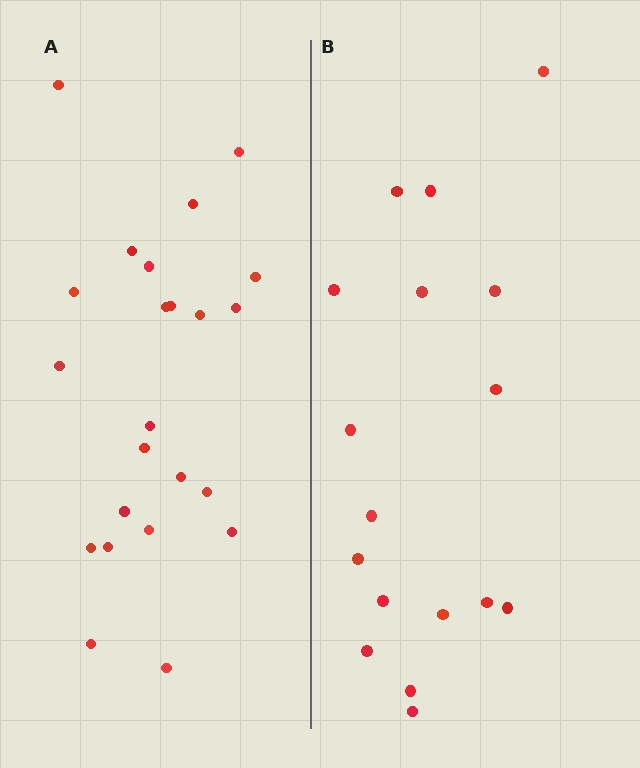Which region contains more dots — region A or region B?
Region A (the left region) has more dots.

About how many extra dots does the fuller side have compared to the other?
Region A has about 6 more dots than region B.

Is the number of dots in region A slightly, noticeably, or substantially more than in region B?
Region A has noticeably more, but not dramatically so. The ratio is roughly 1.4 to 1.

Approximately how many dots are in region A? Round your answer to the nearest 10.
About 20 dots. (The exact count is 23, which rounds to 20.)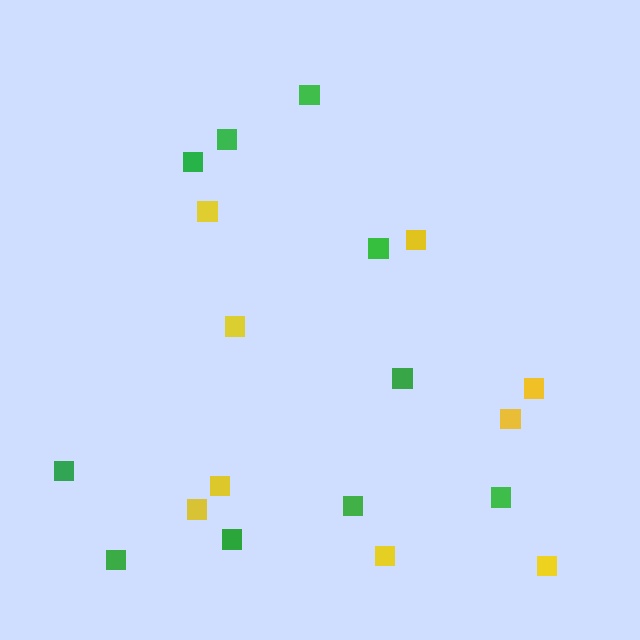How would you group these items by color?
There are 2 groups: one group of green squares (10) and one group of yellow squares (9).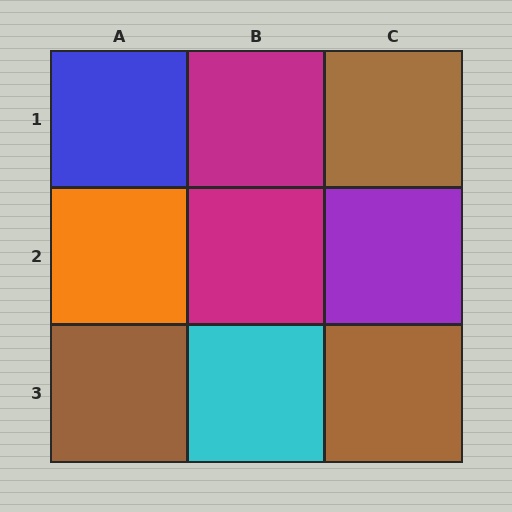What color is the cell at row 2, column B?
Magenta.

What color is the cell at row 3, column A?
Brown.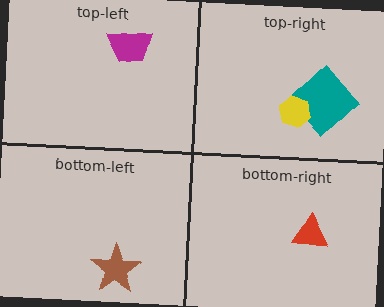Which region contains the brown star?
The bottom-left region.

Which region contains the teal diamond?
The top-right region.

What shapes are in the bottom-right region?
The red triangle.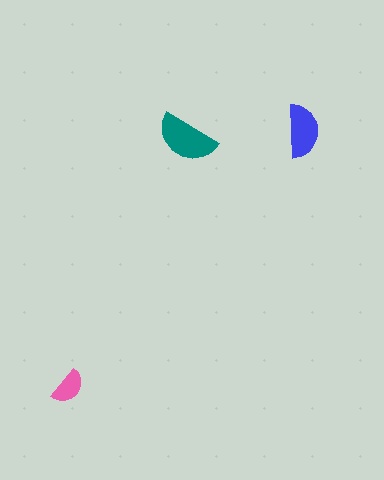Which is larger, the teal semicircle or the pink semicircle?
The teal one.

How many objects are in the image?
There are 3 objects in the image.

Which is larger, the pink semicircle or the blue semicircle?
The blue one.